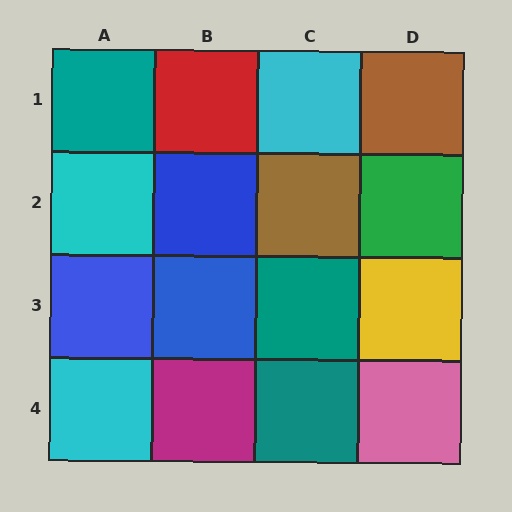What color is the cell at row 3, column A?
Blue.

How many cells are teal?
3 cells are teal.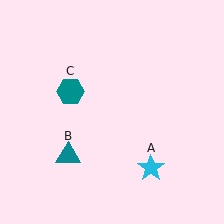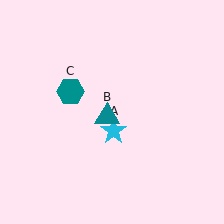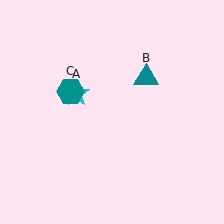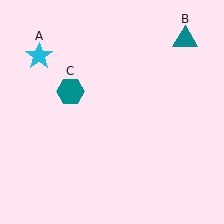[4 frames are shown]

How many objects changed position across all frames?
2 objects changed position: cyan star (object A), teal triangle (object B).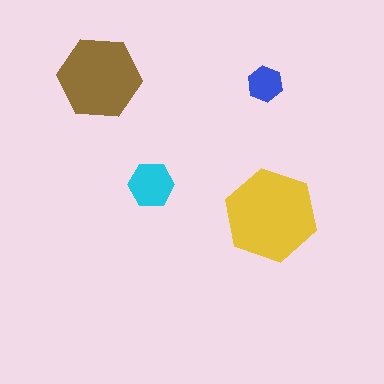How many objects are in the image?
There are 4 objects in the image.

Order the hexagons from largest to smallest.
the yellow one, the brown one, the cyan one, the blue one.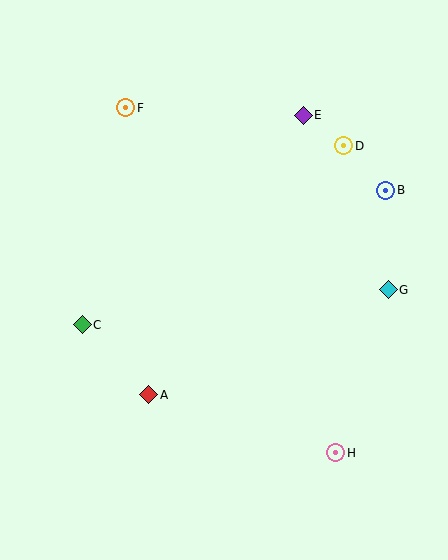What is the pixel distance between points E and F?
The distance between E and F is 178 pixels.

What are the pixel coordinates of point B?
Point B is at (386, 190).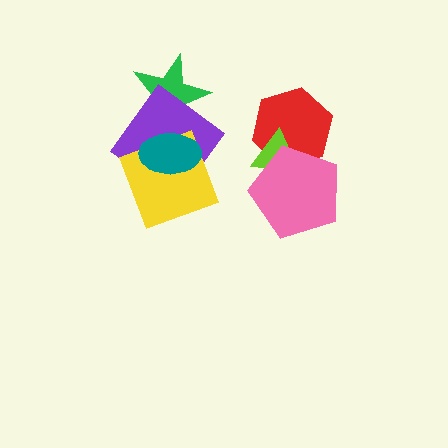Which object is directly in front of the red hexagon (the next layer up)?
The lime triangle is directly in front of the red hexagon.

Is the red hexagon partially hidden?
Yes, it is partially covered by another shape.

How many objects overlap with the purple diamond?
3 objects overlap with the purple diamond.